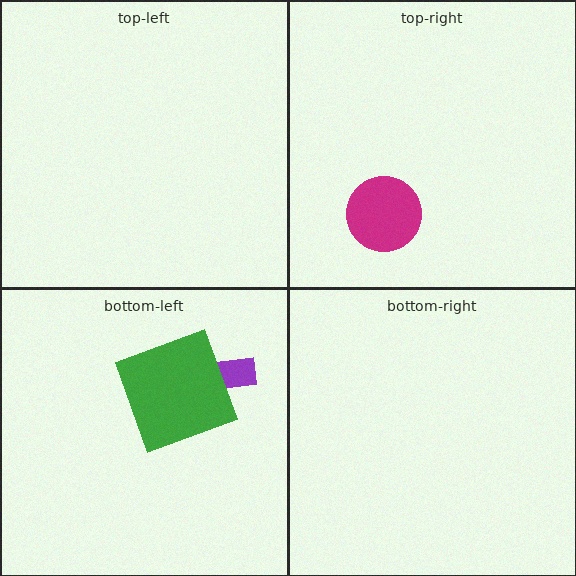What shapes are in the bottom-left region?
The purple arrow, the green square.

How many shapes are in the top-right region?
1.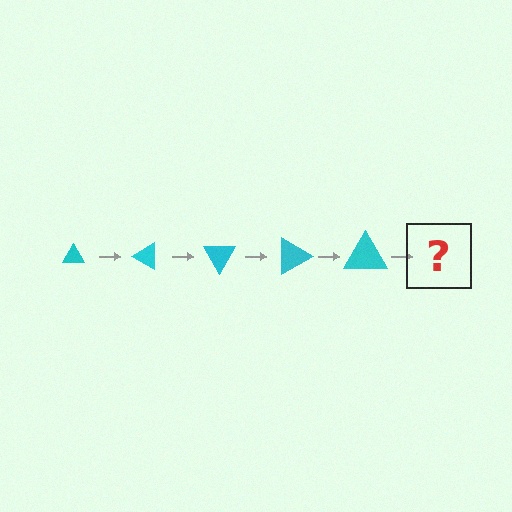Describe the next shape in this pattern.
It should be a triangle, larger than the previous one and rotated 150 degrees from the start.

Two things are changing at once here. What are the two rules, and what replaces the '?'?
The two rules are that the triangle grows larger each step and it rotates 30 degrees each step. The '?' should be a triangle, larger than the previous one and rotated 150 degrees from the start.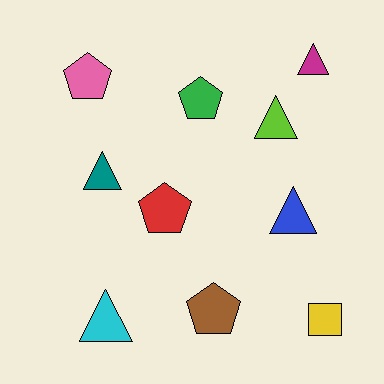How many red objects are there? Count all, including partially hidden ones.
There is 1 red object.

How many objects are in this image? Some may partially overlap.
There are 10 objects.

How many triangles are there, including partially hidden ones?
There are 5 triangles.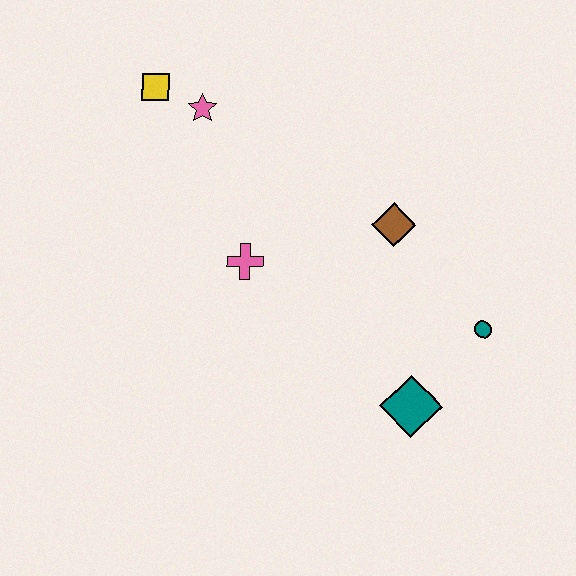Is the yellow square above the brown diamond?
Yes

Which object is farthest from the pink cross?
The teal circle is farthest from the pink cross.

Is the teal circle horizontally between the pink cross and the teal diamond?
No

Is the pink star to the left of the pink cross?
Yes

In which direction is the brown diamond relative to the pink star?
The brown diamond is to the right of the pink star.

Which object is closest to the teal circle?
The teal diamond is closest to the teal circle.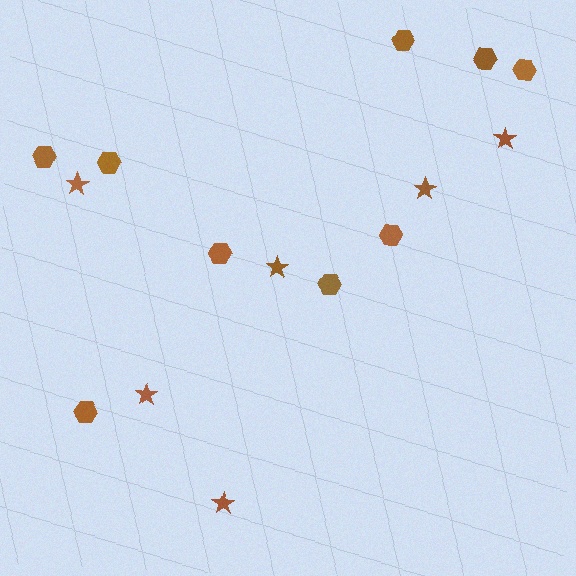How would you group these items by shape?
There are 2 groups: one group of hexagons (9) and one group of stars (6).